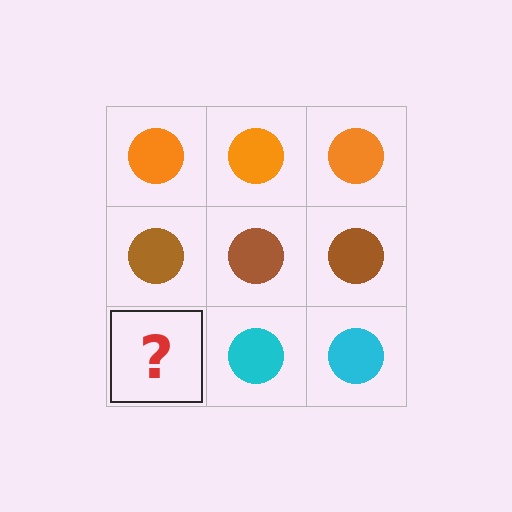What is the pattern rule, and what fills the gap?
The rule is that each row has a consistent color. The gap should be filled with a cyan circle.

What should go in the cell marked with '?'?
The missing cell should contain a cyan circle.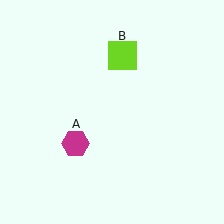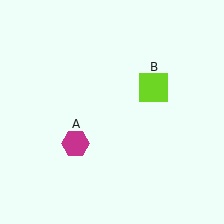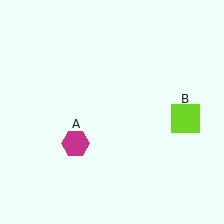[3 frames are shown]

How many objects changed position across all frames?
1 object changed position: lime square (object B).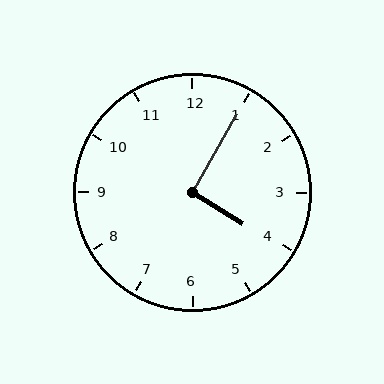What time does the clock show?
4:05.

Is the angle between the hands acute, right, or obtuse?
It is right.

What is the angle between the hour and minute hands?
Approximately 92 degrees.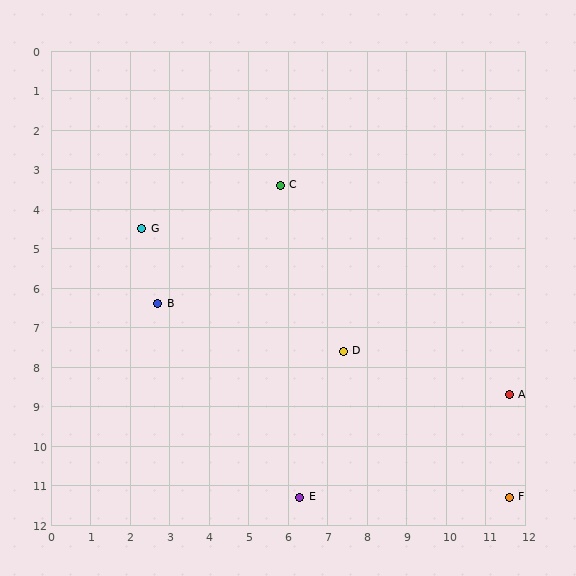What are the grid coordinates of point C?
Point C is at approximately (5.8, 3.4).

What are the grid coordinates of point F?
Point F is at approximately (11.6, 11.3).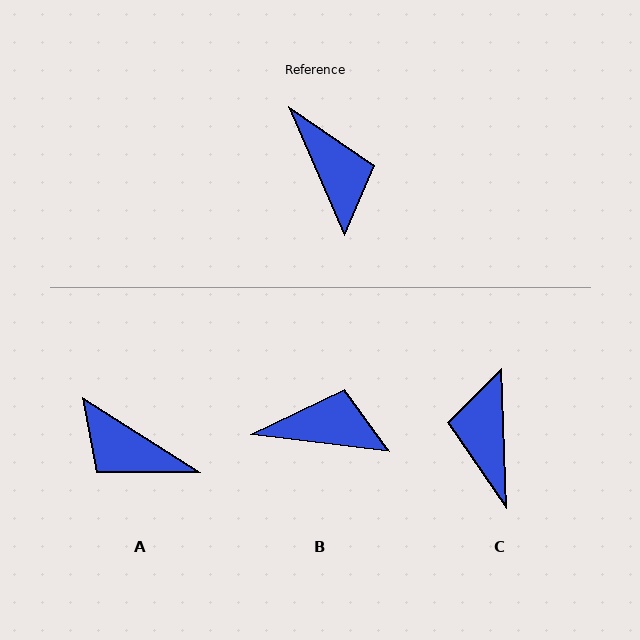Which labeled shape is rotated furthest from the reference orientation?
C, about 159 degrees away.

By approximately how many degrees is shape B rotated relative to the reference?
Approximately 59 degrees counter-clockwise.